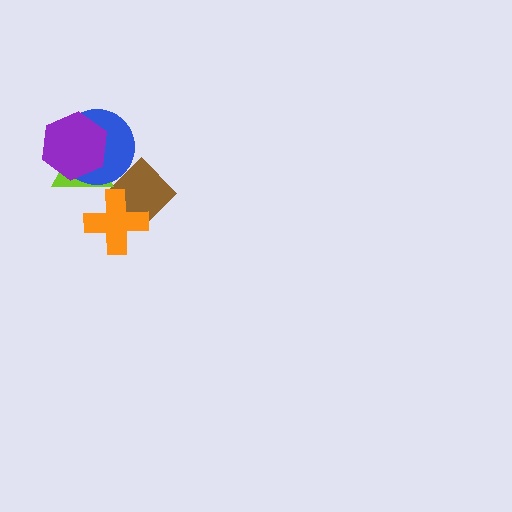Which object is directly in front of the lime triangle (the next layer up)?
The blue circle is directly in front of the lime triangle.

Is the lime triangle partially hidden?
Yes, it is partially covered by another shape.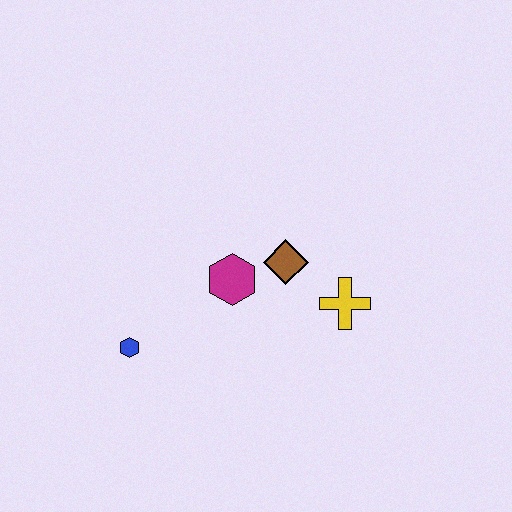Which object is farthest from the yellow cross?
The blue hexagon is farthest from the yellow cross.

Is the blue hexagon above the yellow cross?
No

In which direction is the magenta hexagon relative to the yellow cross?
The magenta hexagon is to the left of the yellow cross.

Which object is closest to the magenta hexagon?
The brown diamond is closest to the magenta hexagon.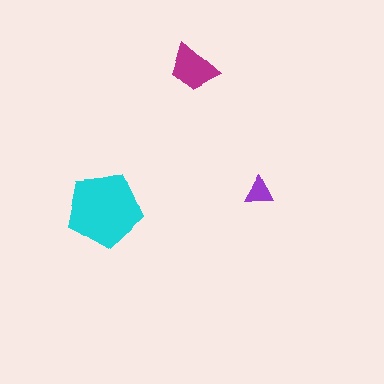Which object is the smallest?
The purple triangle.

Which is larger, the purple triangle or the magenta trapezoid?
The magenta trapezoid.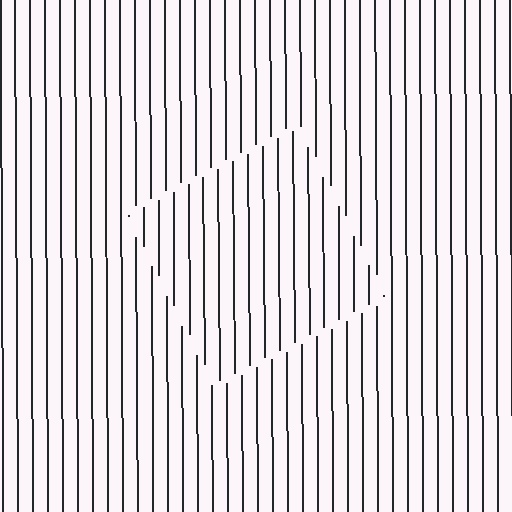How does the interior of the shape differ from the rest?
The interior of the shape contains the same grating, shifted by half a period — the contour is defined by the phase discontinuity where line-ends from the inner and outer gratings abut.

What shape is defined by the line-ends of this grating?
An illusory square. The interior of the shape contains the same grating, shifted by half a period — the contour is defined by the phase discontinuity where line-ends from the inner and outer gratings abut.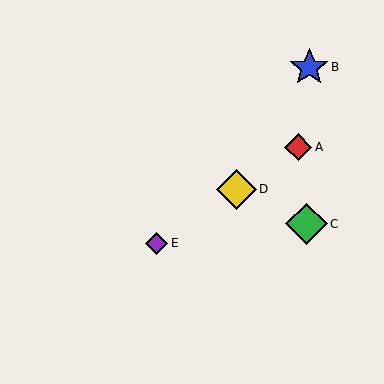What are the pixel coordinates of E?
Object E is at (157, 243).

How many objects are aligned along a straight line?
3 objects (A, D, E) are aligned along a straight line.